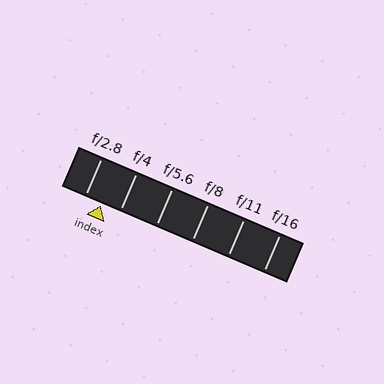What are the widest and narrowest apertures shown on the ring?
The widest aperture shown is f/2.8 and the narrowest is f/16.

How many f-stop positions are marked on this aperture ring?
There are 6 f-stop positions marked.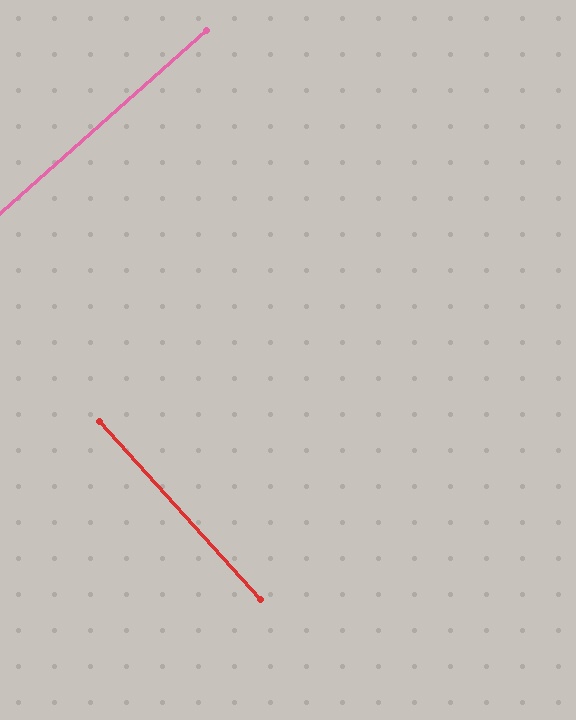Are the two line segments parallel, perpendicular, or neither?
Perpendicular — they meet at approximately 89°.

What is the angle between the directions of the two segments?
Approximately 89 degrees.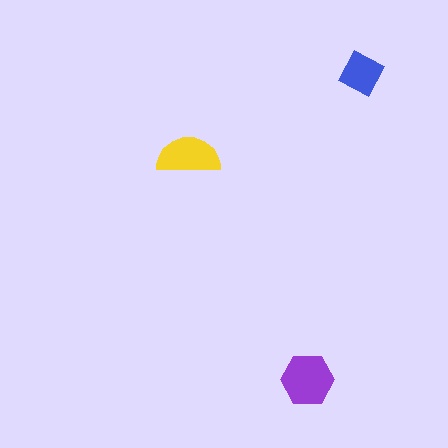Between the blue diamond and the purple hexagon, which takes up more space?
The purple hexagon.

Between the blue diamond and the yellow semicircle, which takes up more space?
The yellow semicircle.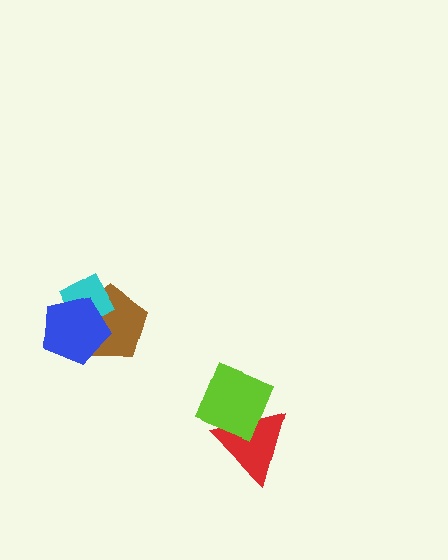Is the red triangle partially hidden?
Yes, it is partially covered by another shape.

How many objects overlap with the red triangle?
1 object overlaps with the red triangle.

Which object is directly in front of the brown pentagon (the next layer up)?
The cyan diamond is directly in front of the brown pentagon.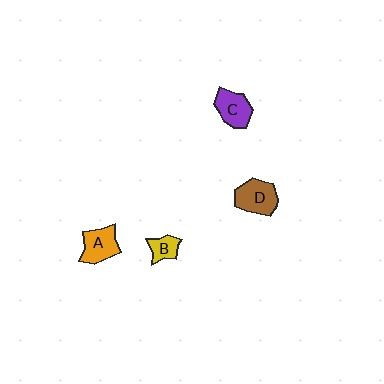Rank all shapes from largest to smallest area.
From largest to smallest: D (brown), A (orange), C (purple), B (yellow).